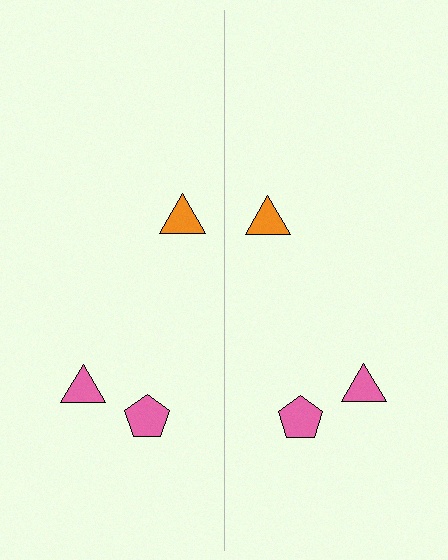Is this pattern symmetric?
Yes, this pattern has bilateral (reflection) symmetry.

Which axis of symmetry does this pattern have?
The pattern has a vertical axis of symmetry running through the center of the image.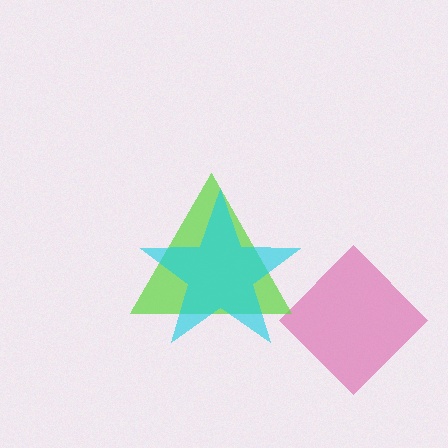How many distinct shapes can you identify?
There are 3 distinct shapes: a magenta diamond, a lime triangle, a cyan star.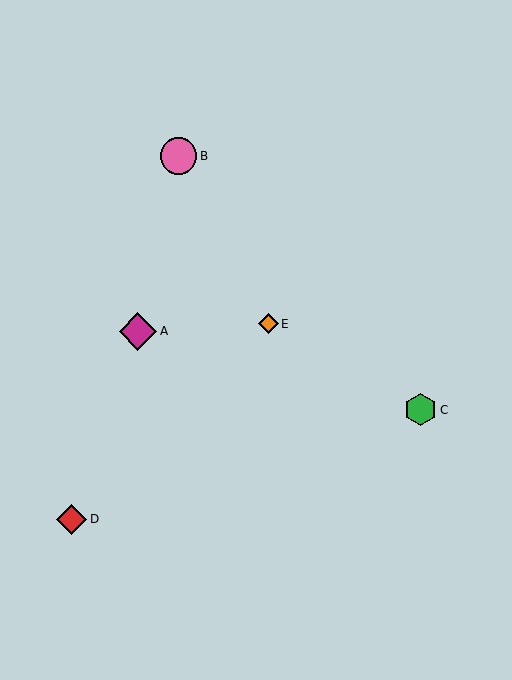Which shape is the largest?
The magenta diamond (labeled A) is the largest.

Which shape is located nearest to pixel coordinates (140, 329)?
The magenta diamond (labeled A) at (138, 331) is nearest to that location.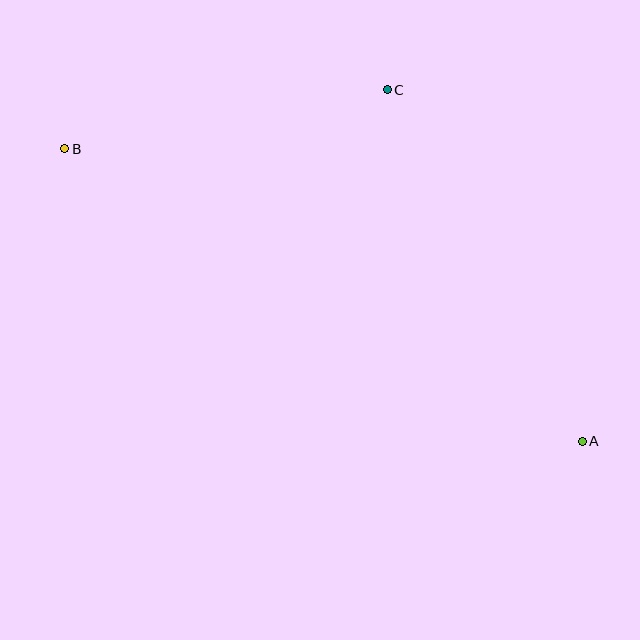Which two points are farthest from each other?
Points A and B are farthest from each other.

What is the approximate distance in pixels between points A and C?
The distance between A and C is approximately 402 pixels.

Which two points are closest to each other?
Points B and C are closest to each other.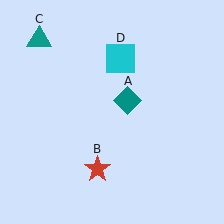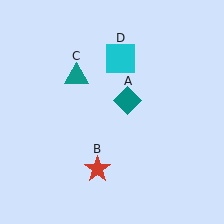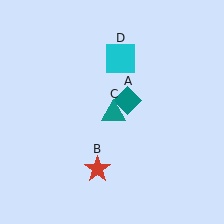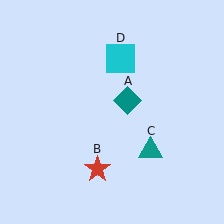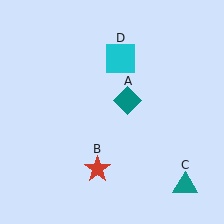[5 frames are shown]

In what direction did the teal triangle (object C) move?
The teal triangle (object C) moved down and to the right.